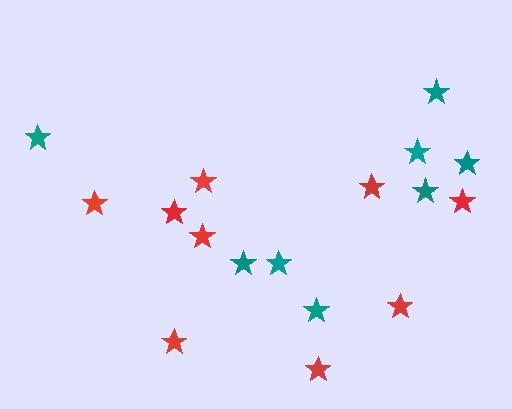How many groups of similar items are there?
There are 2 groups: one group of teal stars (8) and one group of red stars (9).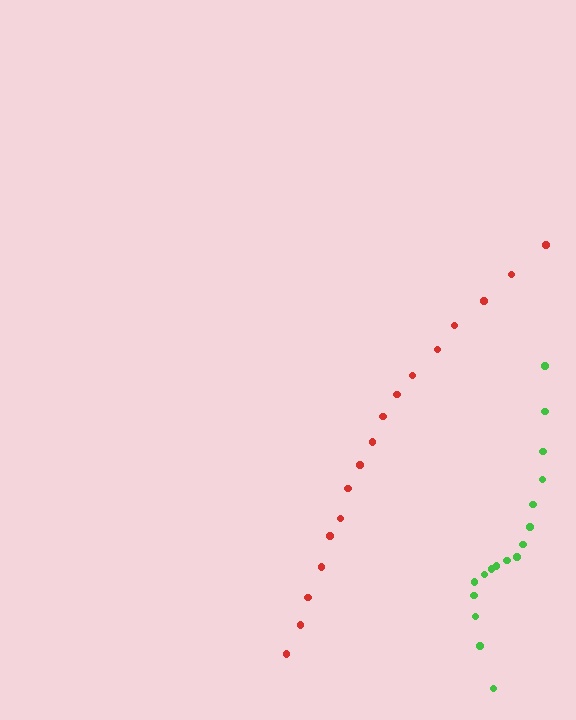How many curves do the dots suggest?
There are 2 distinct paths.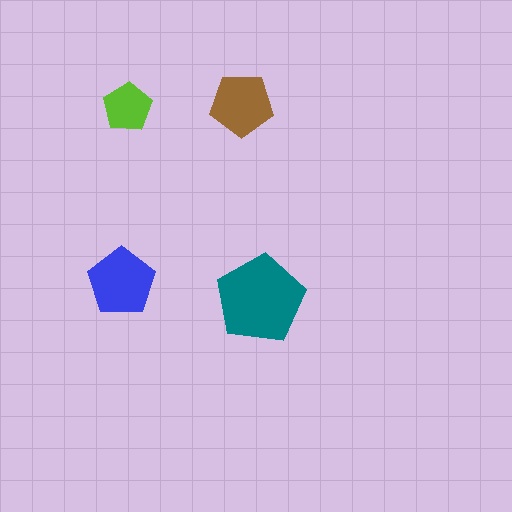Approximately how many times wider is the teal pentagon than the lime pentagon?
About 2 times wider.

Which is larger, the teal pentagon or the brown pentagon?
The teal one.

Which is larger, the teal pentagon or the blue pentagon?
The teal one.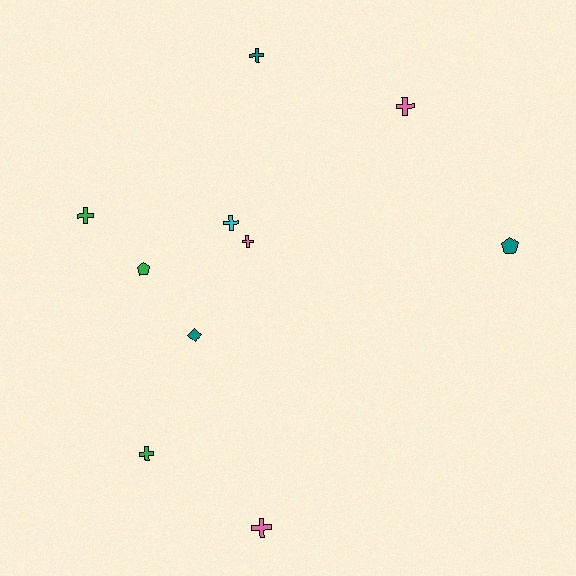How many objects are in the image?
There are 10 objects.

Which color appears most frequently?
Teal, with 3 objects.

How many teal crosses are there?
There is 1 teal cross.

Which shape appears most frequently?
Cross, with 7 objects.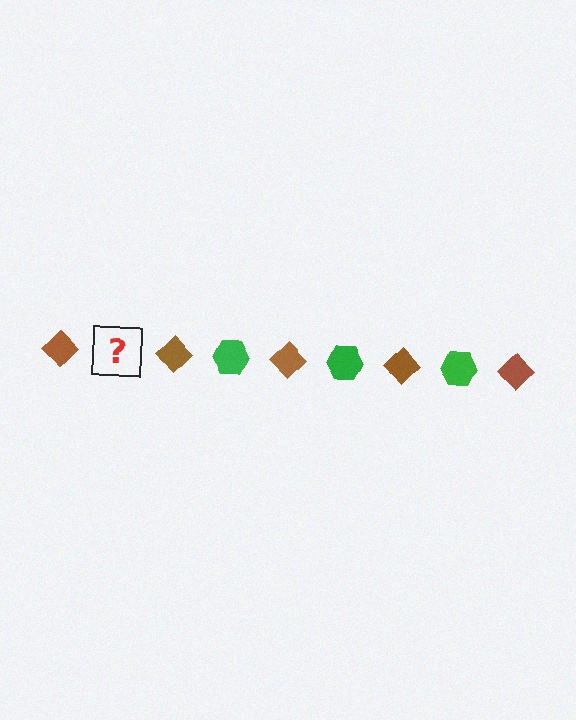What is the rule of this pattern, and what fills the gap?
The rule is that the pattern alternates between brown diamond and green hexagon. The gap should be filled with a green hexagon.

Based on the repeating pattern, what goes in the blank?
The blank should be a green hexagon.